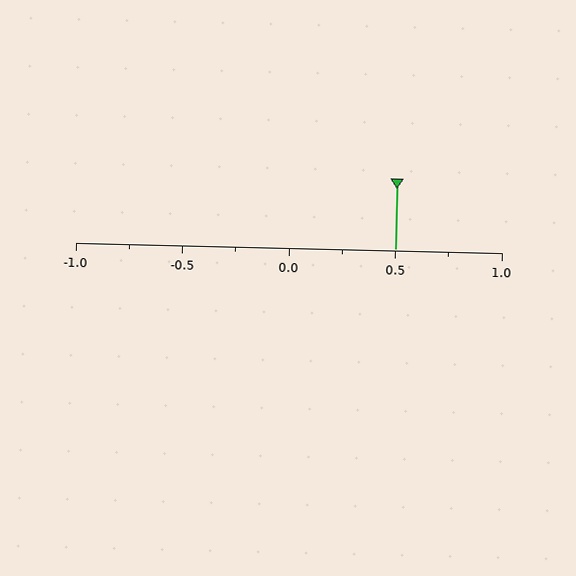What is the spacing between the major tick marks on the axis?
The major ticks are spaced 0.5 apart.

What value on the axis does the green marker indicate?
The marker indicates approximately 0.5.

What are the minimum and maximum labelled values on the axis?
The axis runs from -1.0 to 1.0.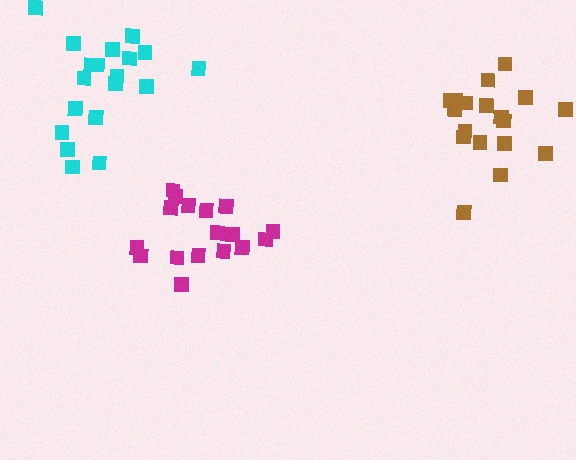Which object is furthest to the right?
The brown cluster is rightmost.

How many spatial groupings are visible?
There are 3 spatial groupings.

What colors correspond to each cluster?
The clusters are colored: brown, cyan, magenta.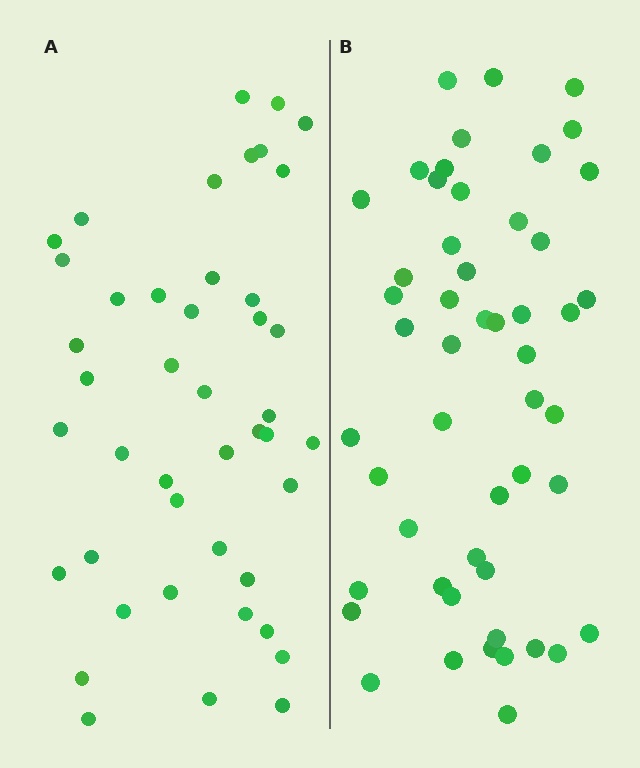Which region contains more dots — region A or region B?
Region B (the right region) has more dots.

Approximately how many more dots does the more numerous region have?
Region B has roughly 8 or so more dots than region A.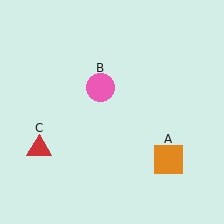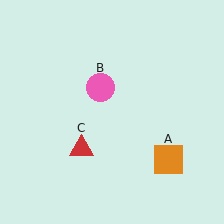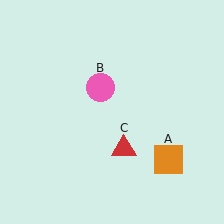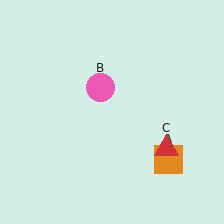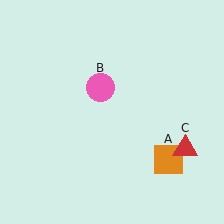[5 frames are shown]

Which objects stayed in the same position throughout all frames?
Orange square (object A) and pink circle (object B) remained stationary.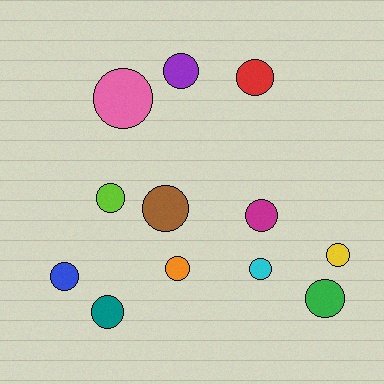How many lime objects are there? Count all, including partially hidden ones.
There is 1 lime object.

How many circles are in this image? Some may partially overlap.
There are 12 circles.